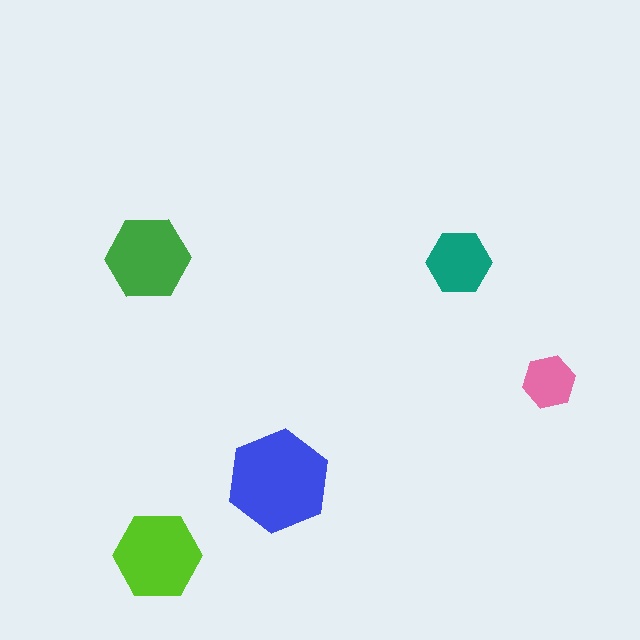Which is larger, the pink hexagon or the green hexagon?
The green one.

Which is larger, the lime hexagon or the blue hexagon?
The blue one.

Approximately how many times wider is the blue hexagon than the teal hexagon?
About 1.5 times wider.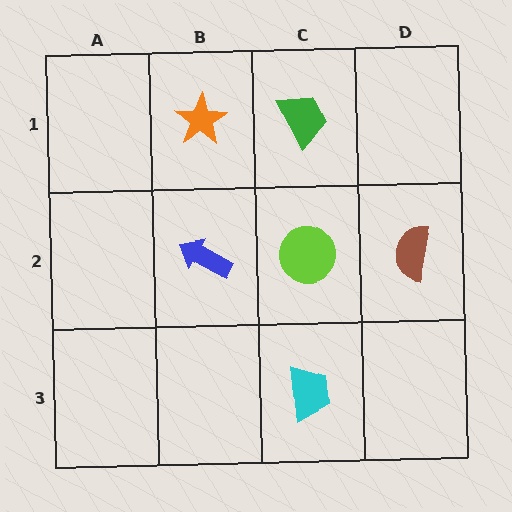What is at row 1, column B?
An orange star.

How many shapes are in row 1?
2 shapes.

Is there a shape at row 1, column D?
No, that cell is empty.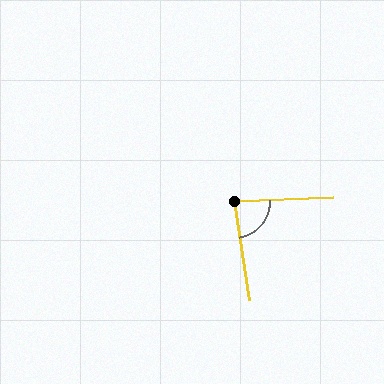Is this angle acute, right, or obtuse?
It is acute.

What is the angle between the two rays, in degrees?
Approximately 83 degrees.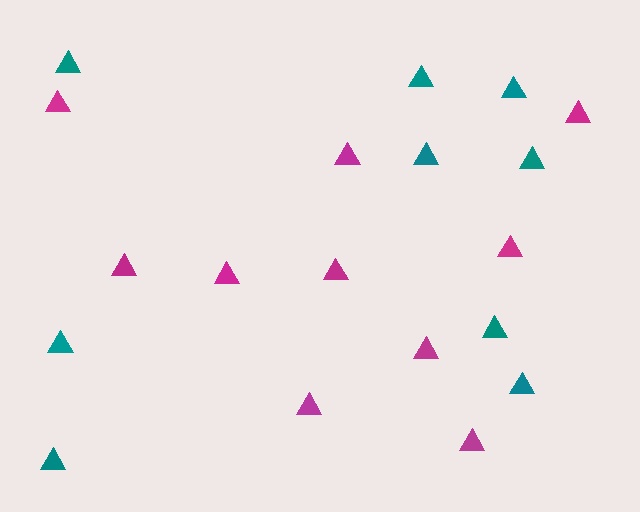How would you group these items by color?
There are 2 groups: one group of magenta triangles (10) and one group of teal triangles (9).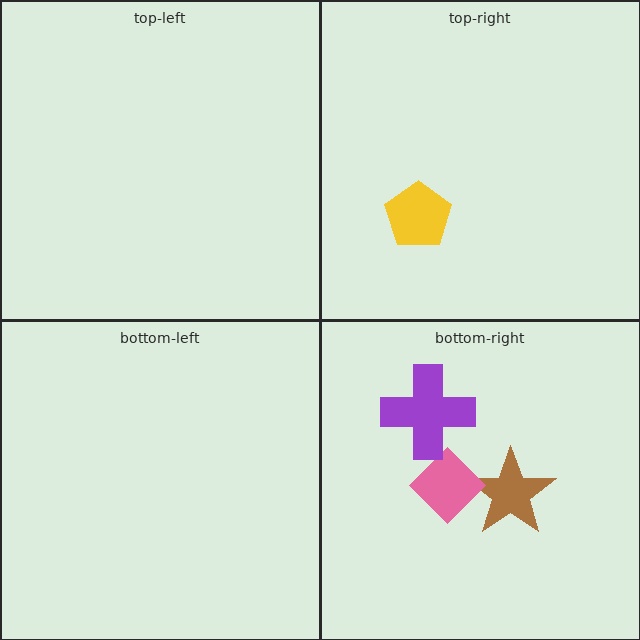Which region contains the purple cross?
The bottom-right region.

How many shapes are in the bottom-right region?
3.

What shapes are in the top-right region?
The yellow pentagon.